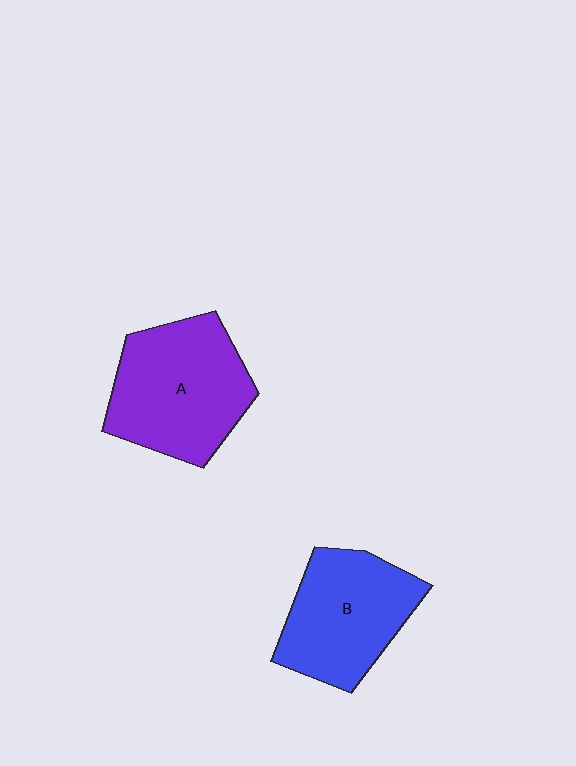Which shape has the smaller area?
Shape B (blue).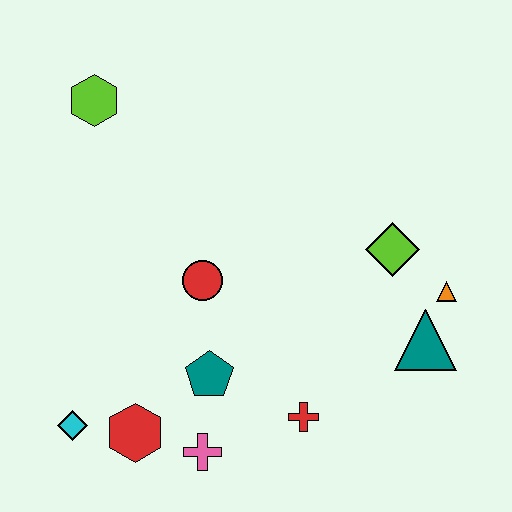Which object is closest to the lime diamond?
The orange triangle is closest to the lime diamond.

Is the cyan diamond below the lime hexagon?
Yes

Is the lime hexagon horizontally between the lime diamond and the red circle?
No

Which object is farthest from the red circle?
The orange triangle is farthest from the red circle.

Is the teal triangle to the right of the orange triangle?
No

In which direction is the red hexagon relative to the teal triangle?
The red hexagon is to the left of the teal triangle.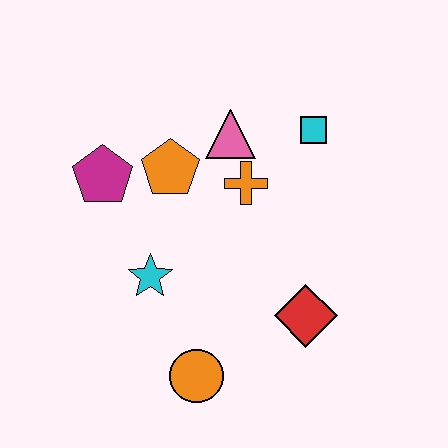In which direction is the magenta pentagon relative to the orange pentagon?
The magenta pentagon is to the left of the orange pentagon.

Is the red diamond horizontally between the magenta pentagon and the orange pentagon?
No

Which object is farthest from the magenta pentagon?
The red diamond is farthest from the magenta pentagon.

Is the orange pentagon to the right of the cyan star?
Yes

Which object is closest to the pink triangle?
The orange cross is closest to the pink triangle.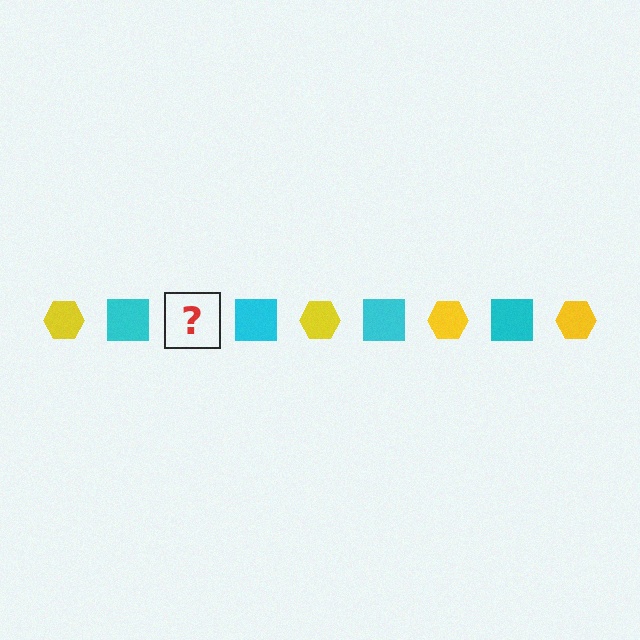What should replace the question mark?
The question mark should be replaced with a yellow hexagon.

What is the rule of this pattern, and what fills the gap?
The rule is that the pattern alternates between yellow hexagon and cyan square. The gap should be filled with a yellow hexagon.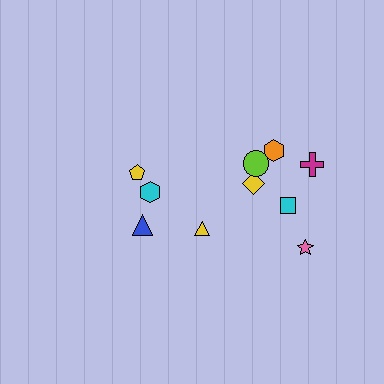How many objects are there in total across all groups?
There are 10 objects.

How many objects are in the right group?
There are 7 objects.